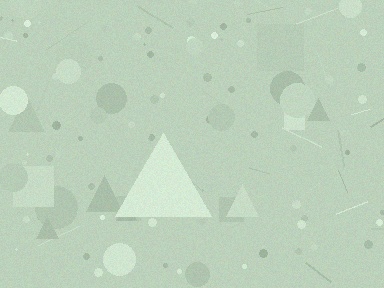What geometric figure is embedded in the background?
A triangle is embedded in the background.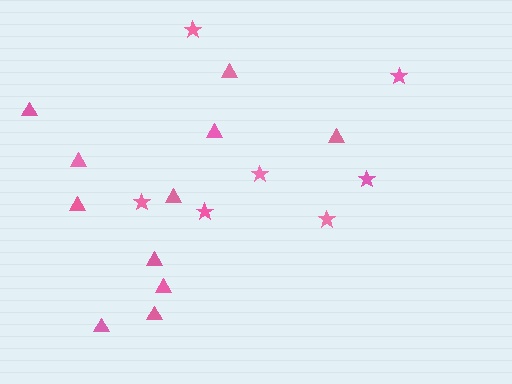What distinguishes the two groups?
There are 2 groups: one group of stars (7) and one group of triangles (11).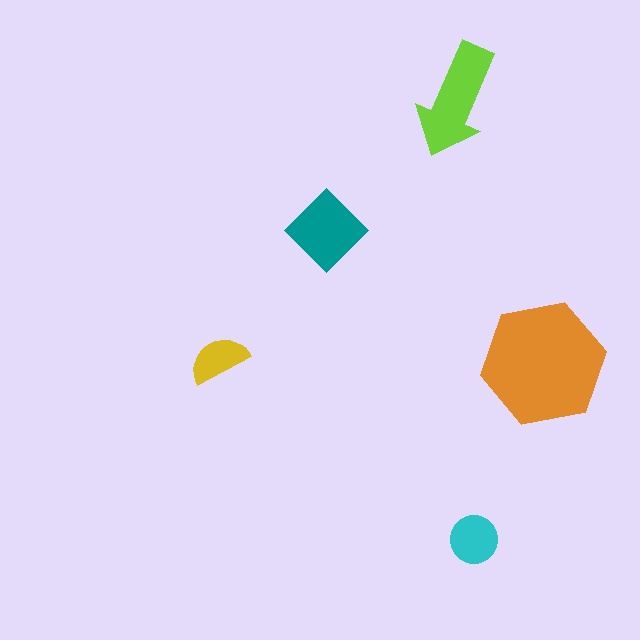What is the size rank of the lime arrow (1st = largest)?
2nd.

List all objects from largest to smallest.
The orange hexagon, the lime arrow, the teal diamond, the cyan circle, the yellow semicircle.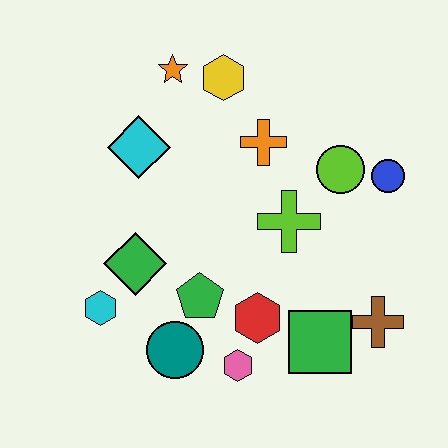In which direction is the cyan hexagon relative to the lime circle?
The cyan hexagon is to the left of the lime circle.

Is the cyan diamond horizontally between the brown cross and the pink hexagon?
No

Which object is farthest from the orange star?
The brown cross is farthest from the orange star.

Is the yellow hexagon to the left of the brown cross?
Yes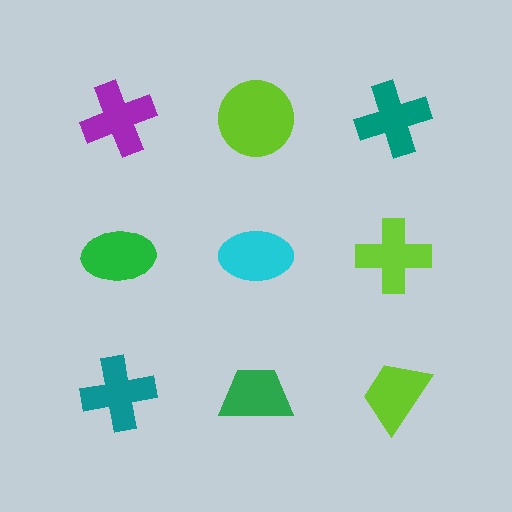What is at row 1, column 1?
A purple cross.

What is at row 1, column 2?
A lime circle.